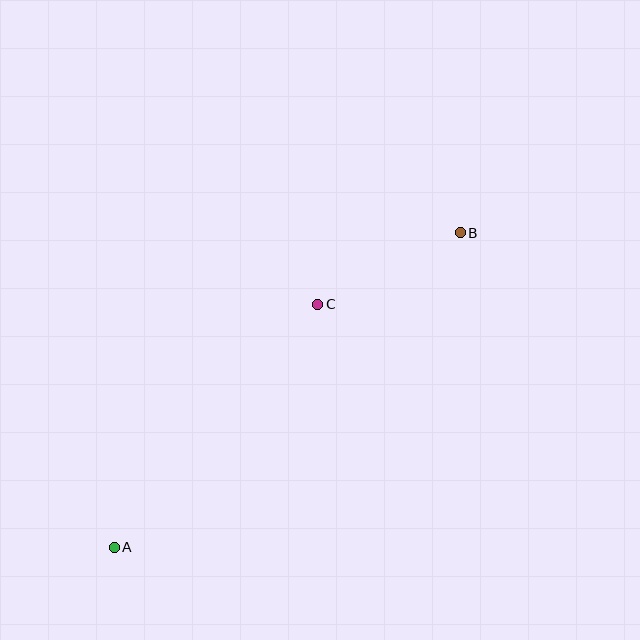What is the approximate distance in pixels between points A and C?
The distance between A and C is approximately 317 pixels.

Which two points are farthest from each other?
Points A and B are farthest from each other.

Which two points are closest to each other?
Points B and C are closest to each other.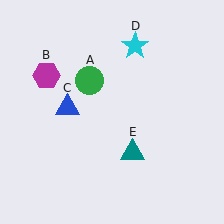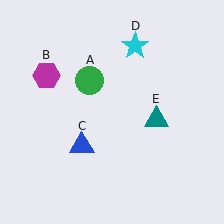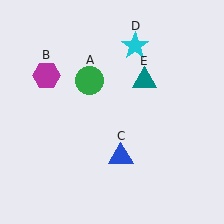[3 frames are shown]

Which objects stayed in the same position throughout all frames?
Green circle (object A) and magenta hexagon (object B) and cyan star (object D) remained stationary.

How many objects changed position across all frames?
2 objects changed position: blue triangle (object C), teal triangle (object E).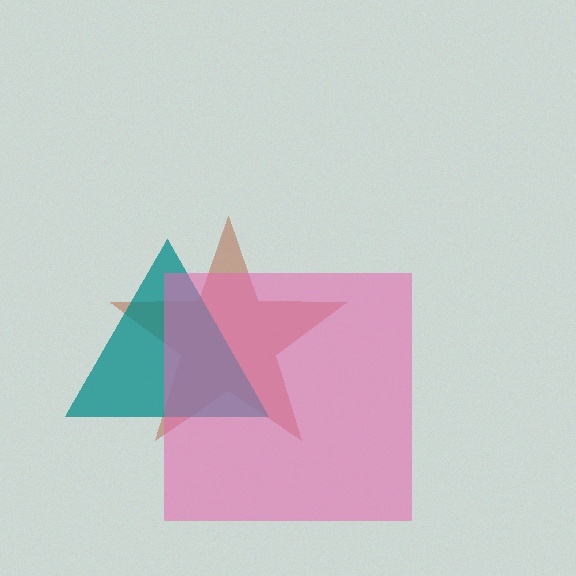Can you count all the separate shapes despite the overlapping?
Yes, there are 3 separate shapes.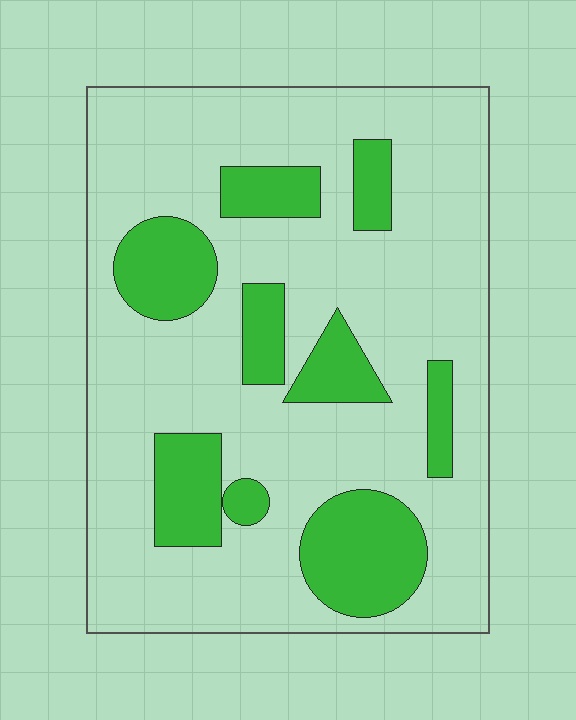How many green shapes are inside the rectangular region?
9.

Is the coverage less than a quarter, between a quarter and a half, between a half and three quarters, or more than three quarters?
Less than a quarter.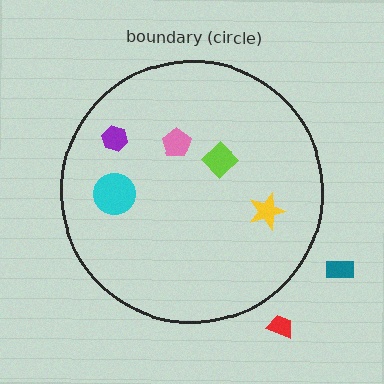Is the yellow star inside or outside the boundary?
Inside.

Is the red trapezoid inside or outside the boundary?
Outside.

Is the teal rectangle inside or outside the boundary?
Outside.